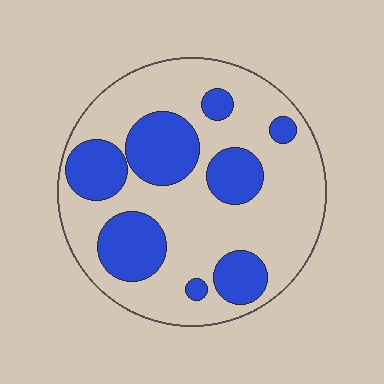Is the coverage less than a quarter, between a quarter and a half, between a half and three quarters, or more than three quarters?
Between a quarter and a half.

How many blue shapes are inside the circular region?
8.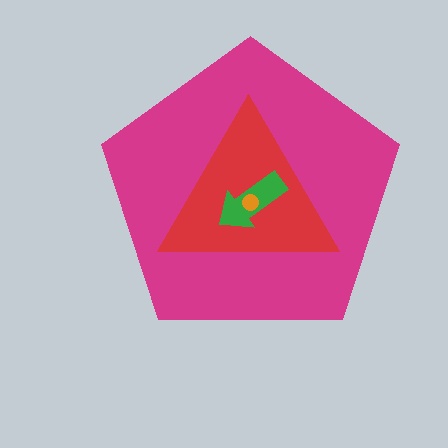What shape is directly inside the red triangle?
The green arrow.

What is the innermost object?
The orange circle.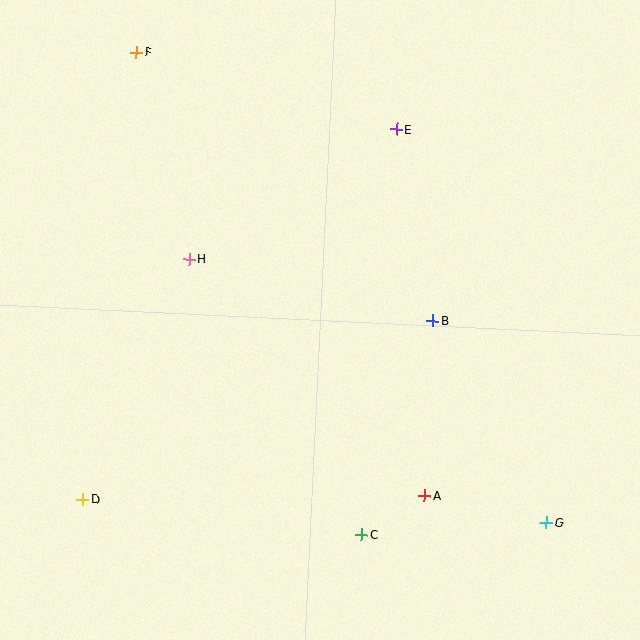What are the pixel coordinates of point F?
Point F is at (137, 52).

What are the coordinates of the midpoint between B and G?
The midpoint between B and G is at (490, 422).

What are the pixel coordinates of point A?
Point A is at (425, 495).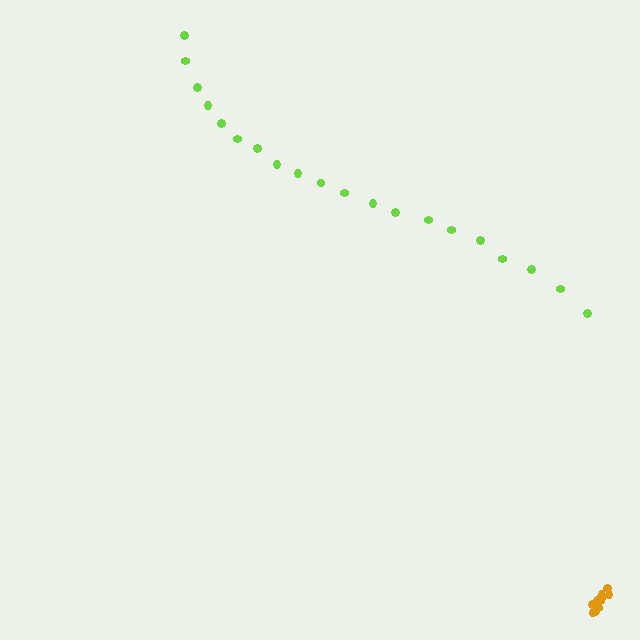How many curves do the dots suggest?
There are 2 distinct paths.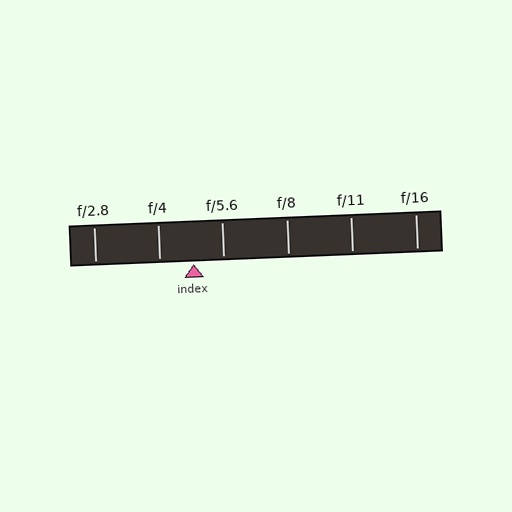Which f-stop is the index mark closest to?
The index mark is closest to f/5.6.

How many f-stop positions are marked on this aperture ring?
There are 6 f-stop positions marked.